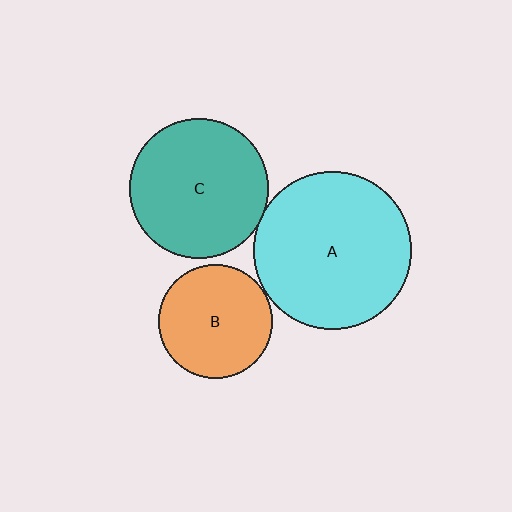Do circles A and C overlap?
Yes.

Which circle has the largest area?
Circle A (cyan).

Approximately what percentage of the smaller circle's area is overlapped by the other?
Approximately 5%.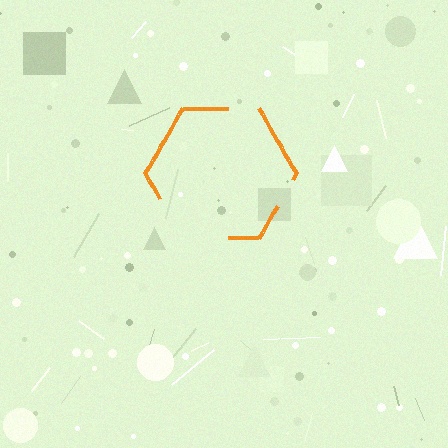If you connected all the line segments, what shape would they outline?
They would outline a hexagon.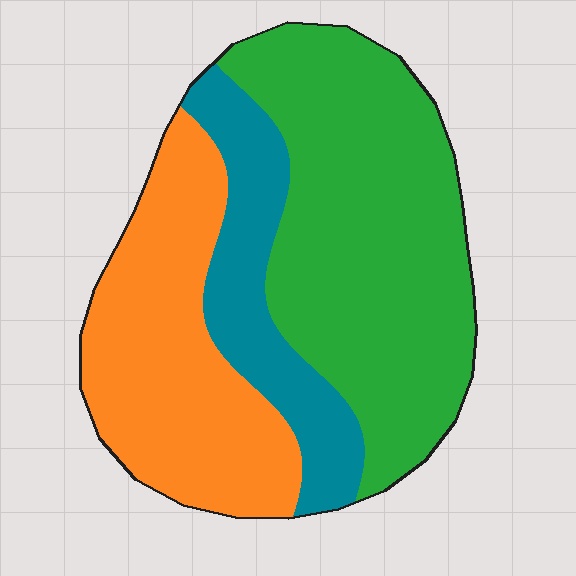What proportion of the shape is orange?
Orange takes up between a quarter and a half of the shape.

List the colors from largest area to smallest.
From largest to smallest: green, orange, teal.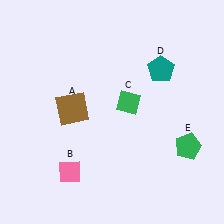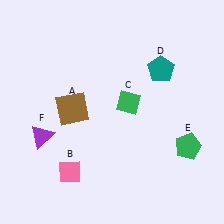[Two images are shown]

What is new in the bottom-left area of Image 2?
A purple triangle (F) was added in the bottom-left area of Image 2.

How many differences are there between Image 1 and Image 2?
There is 1 difference between the two images.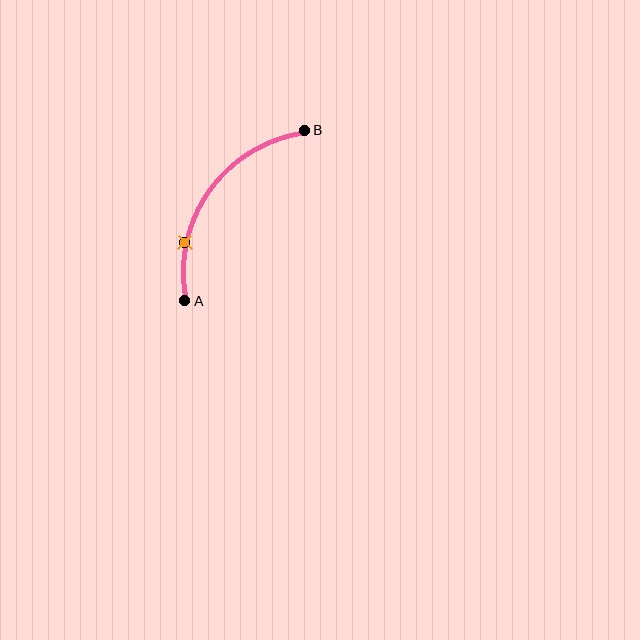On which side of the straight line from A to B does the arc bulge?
The arc bulges above and to the left of the straight line connecting A and B.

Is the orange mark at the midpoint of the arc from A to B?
No. The orange mark lies on the arc but is closer to endpoint A. The arc midpoint would be at the point on the curve equidistant along the arc from both A and B.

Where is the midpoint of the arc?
The arc midpoint is the point on the curve farthest from the straight line joining A and B. It sits above and to the left of that line.